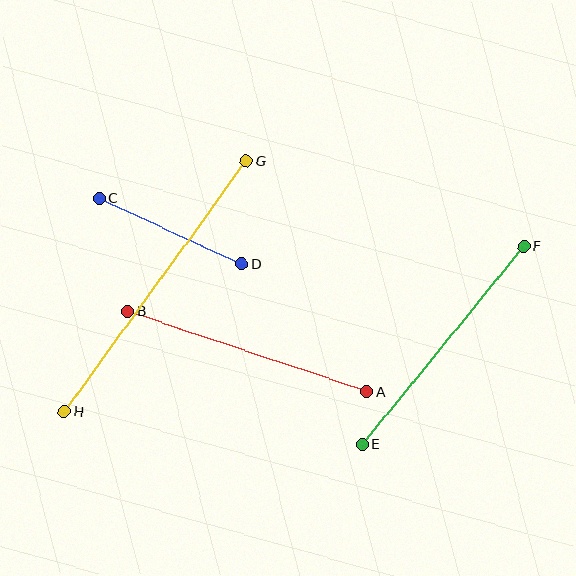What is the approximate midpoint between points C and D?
The midpoint is at approximately (171, 231) pixels.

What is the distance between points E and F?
The distance is approximately 255 pixels.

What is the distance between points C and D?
The distance is approximately 157 pixels.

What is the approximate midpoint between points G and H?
The midpoint is at approximately (155, 286) pixels.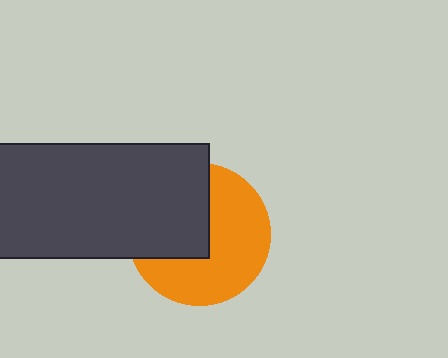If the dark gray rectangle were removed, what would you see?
You would see the complete orange circle.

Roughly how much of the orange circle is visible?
About half of it is visible (roughly 58%).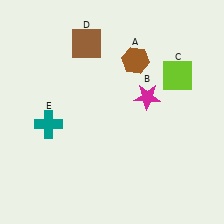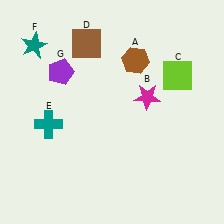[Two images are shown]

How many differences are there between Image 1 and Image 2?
There are 2 differences between the two images.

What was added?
A teal star (F), a purple pentagon (G) were added in Image 2.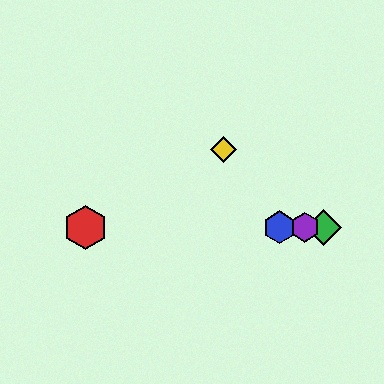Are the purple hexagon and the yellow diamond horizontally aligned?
No, the purple hexagon is at y≈227 and the yellow diamond is at y≈149.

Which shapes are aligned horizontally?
The red hexagon, the blue hexagon, the green diamond, the purple hexagon are aligned horizontally.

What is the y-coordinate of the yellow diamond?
The yellow diamond is at y≈149.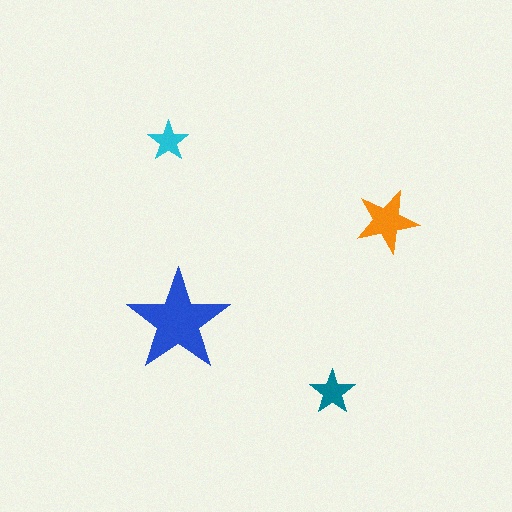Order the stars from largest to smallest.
the blue one, the orange one, the teal one, the cyan one.